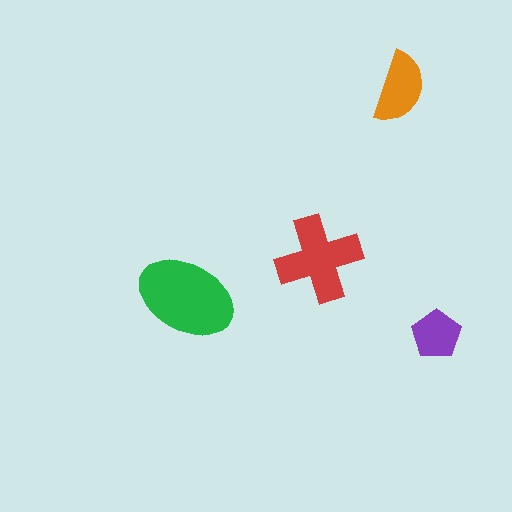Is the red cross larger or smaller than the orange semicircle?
Larger.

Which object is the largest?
The green ellipse.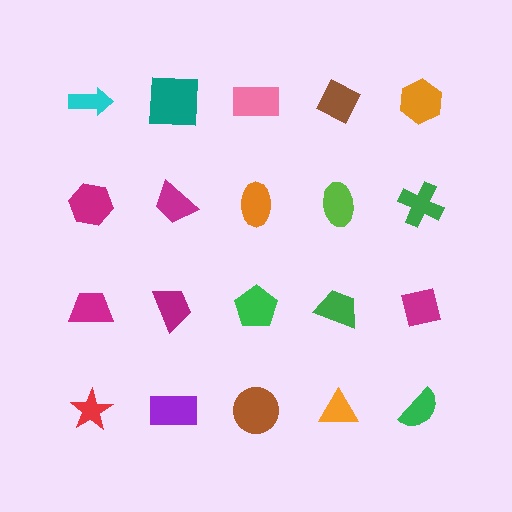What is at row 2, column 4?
A lime ellipse.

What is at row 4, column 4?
An orange triangle.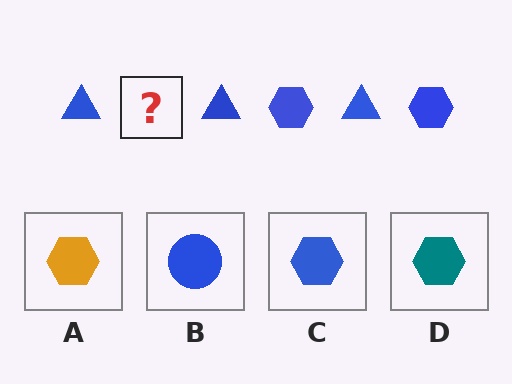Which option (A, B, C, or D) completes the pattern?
C.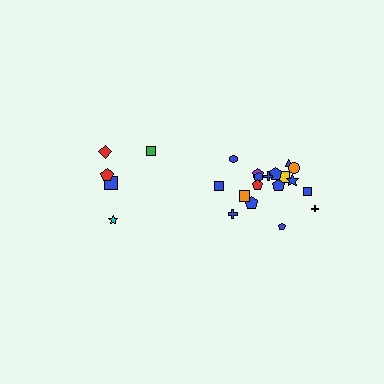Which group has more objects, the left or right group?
The right group.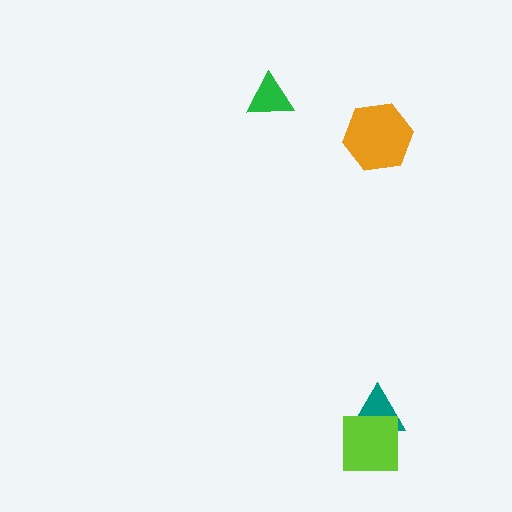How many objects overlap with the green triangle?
0 objects overlap with the green triangle.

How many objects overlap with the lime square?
1 object overlaps with the lime square.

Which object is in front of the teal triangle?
The lime square is in front of the teal triangle.